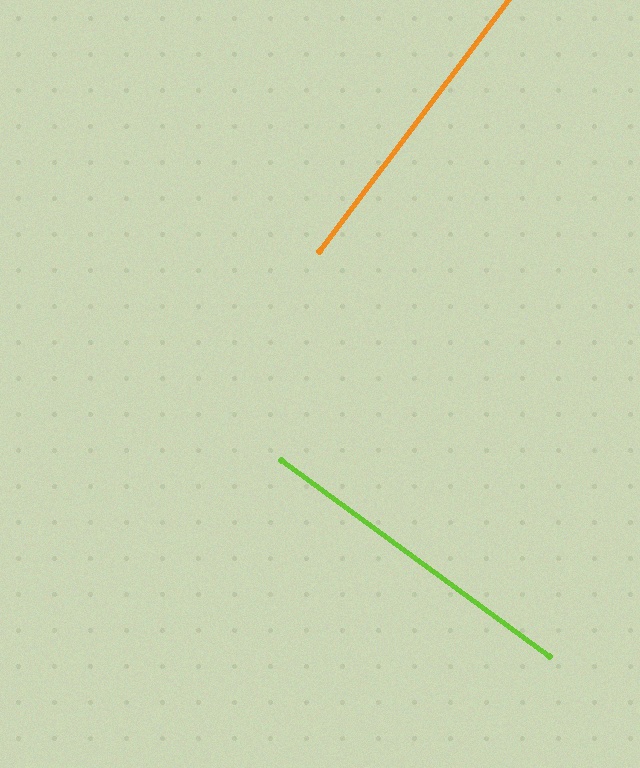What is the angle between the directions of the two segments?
Approximately 89 degrees.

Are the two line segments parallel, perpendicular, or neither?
Perpendicular — they meet at approximately 89°.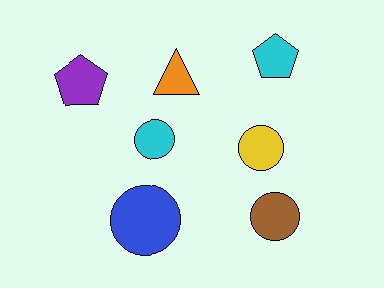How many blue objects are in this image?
There is 1 blue object.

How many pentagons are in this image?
There are 2 pentagons.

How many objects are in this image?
There are 7 objects.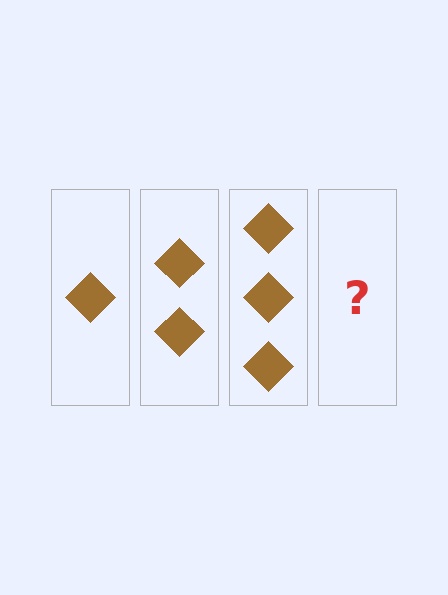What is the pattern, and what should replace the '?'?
The pattern is that each step adds one more diamond. The '?' should be 4 diamonds.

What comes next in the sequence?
The next element should be 4 diamonds.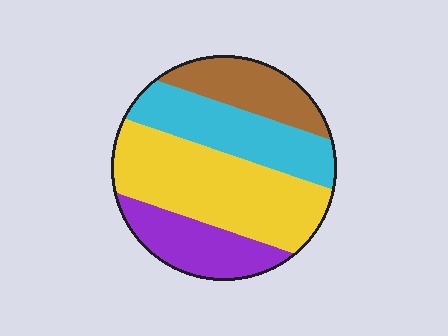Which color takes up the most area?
Yellow, at roughly 40%.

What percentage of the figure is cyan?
Cyan covers about 25% of the figure.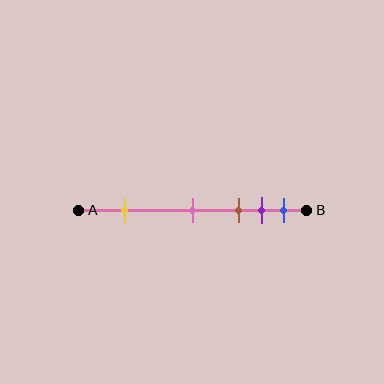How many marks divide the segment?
There are 5 marks dividing the segment.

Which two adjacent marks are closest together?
The purple and blue marks are the closest adjacent pair.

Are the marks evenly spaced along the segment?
No, the marks are not evenly spaced.